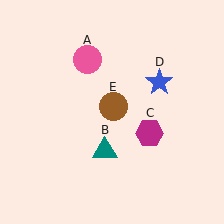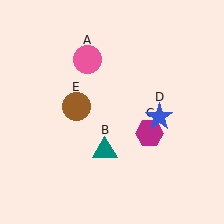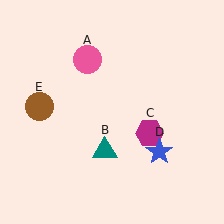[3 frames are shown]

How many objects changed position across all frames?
2 objects changed position: blue star (object D), brown circle (object E).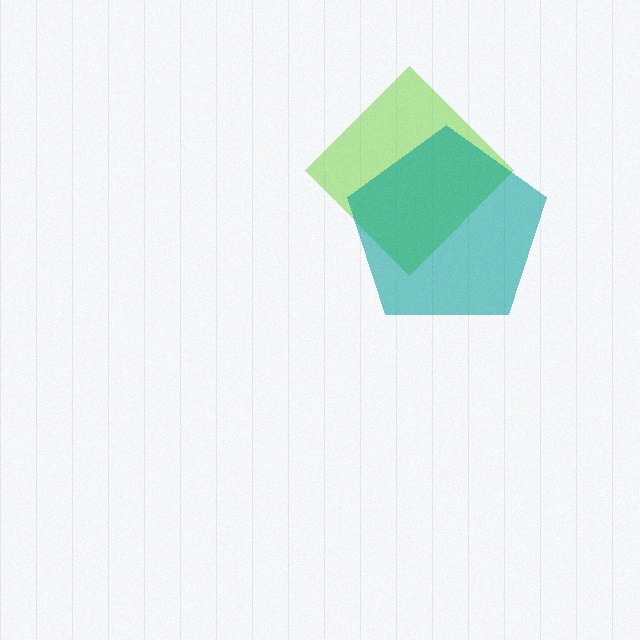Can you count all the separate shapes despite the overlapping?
Yes, there are 2 separate shapes.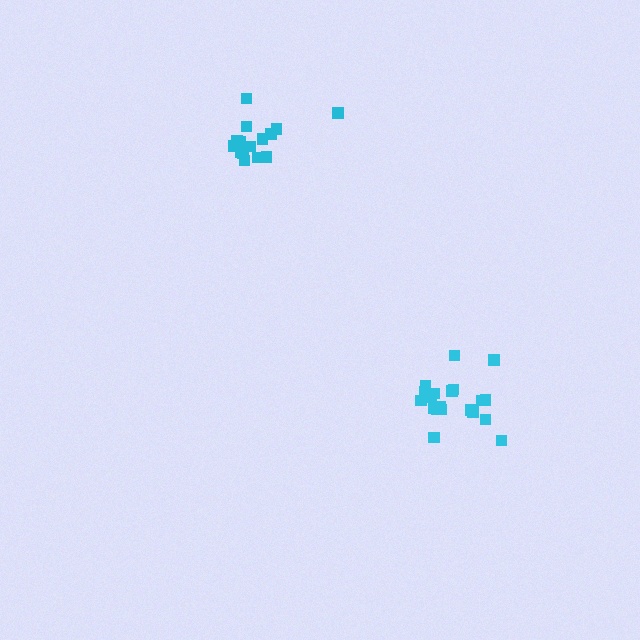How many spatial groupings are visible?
There are 2 spatial groupings.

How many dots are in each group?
Group 1: 20 dots, Group 2: 16 dots (36 total).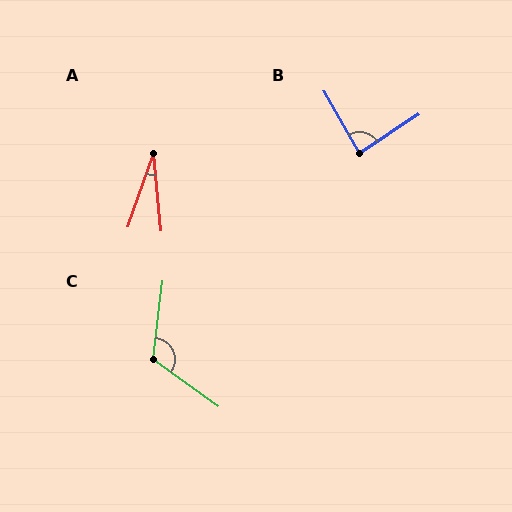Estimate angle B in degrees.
Approximately 86 degrees.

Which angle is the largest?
C, at approximately 119 degrees.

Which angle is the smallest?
A, at approximately 24 degrees.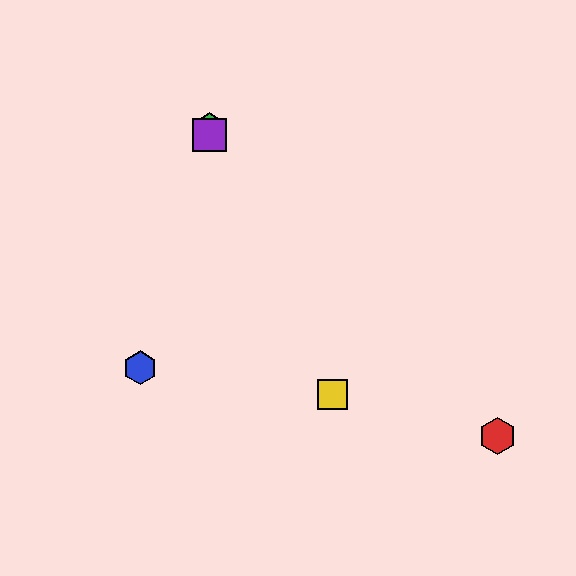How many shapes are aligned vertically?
2 shapes (the green hexagon, the purple square) are aligned vertically.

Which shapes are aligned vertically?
The green hexagon, the purple square are aligned vertically.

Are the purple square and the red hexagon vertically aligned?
No, the purple square is at x≈209 and the red hexagon is at x≈497.